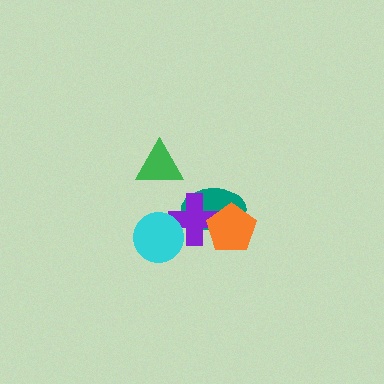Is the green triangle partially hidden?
No, no other shape covers it.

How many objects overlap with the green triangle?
0 objects overlap with the green triangle.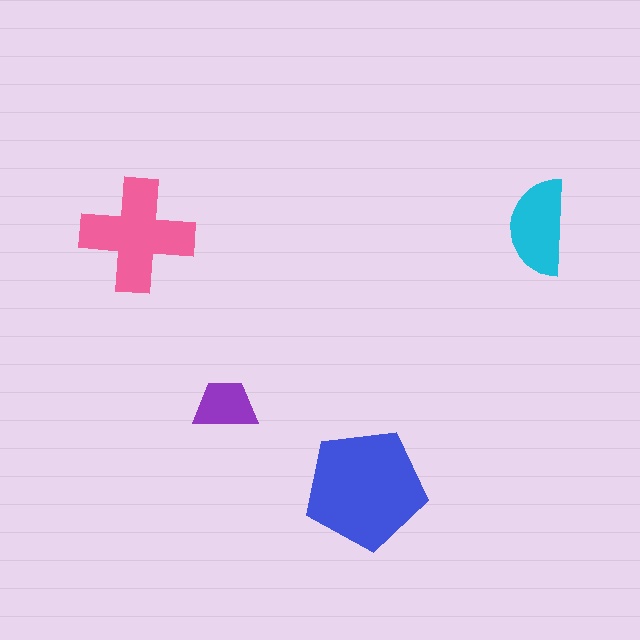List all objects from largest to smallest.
The blue pentagon, the pink cross, the cyan semicircle, the purple trapezoid.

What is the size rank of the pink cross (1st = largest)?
2nd.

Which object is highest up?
The cyan semicircle is topmost.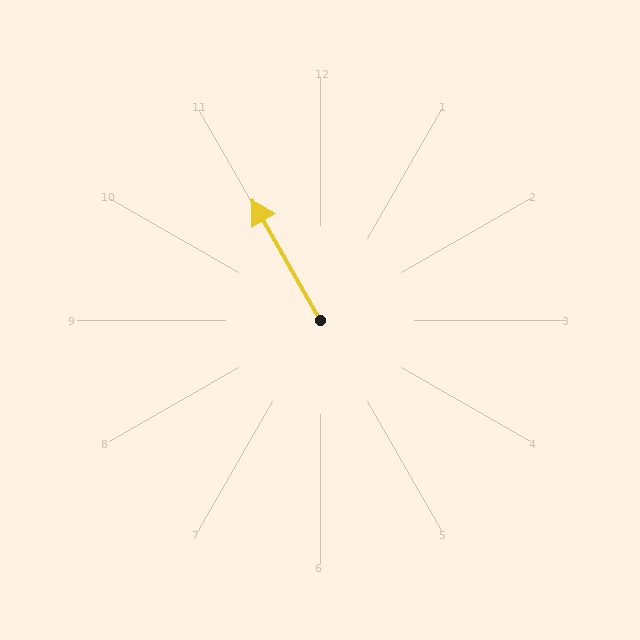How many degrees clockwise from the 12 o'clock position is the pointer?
Approximately 330 degrees.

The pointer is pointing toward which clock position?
Roughly 11 o'clock.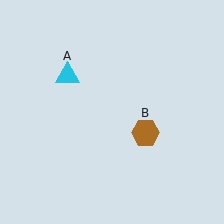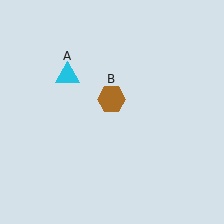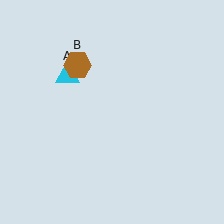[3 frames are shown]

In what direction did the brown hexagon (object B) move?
The brown hexagon (object B) moved up and to the left.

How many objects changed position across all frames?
1 object changed position: brown hexagon (object B).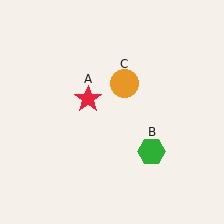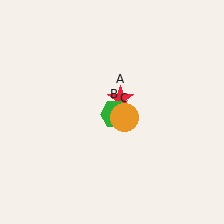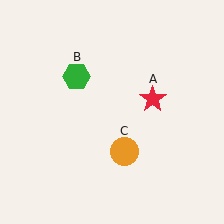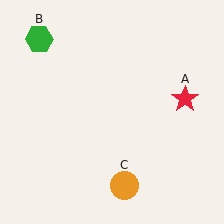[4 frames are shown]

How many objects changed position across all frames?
3 objects changed position: red star (object A), green hexagon (object B), orange circle (object C).